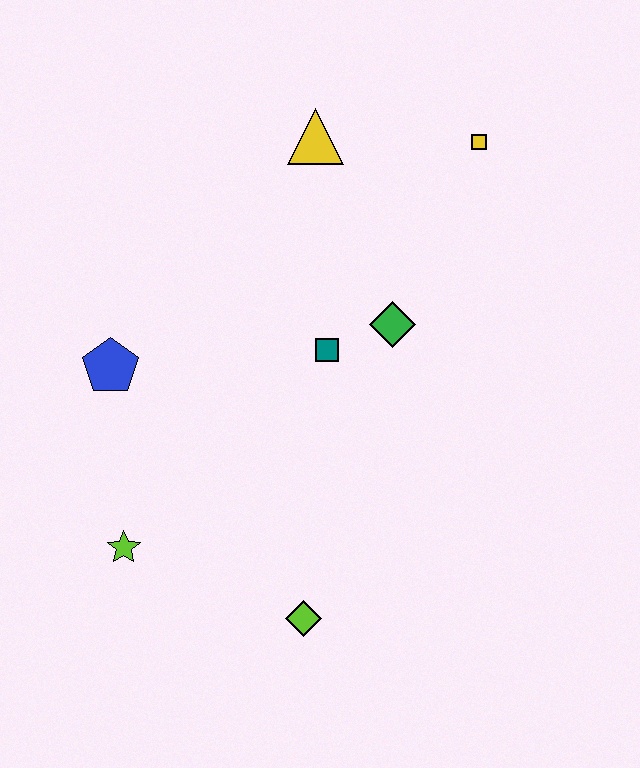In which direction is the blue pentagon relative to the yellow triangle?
The blue pentagon is below the yellow triangle.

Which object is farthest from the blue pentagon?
The yellow square is farthest from the blue pentagon.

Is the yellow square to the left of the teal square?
No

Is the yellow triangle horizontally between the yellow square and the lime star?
Yes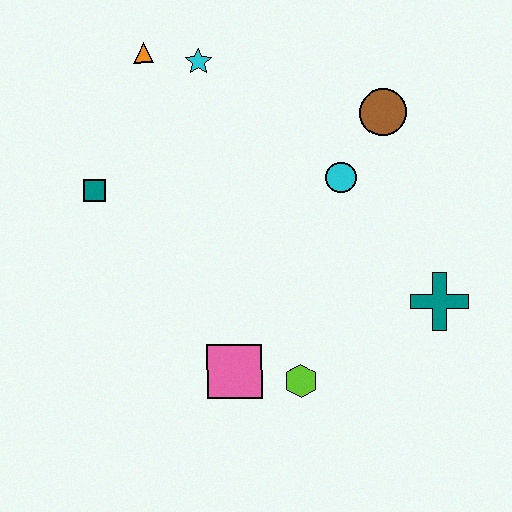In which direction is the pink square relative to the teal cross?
The pink square is to the left of the teal cross.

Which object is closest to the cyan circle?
The brown circle is closest to the cyan circle.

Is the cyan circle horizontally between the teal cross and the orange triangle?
Yes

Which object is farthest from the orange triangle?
The teal cross is farthest from the orange triangle.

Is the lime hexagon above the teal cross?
No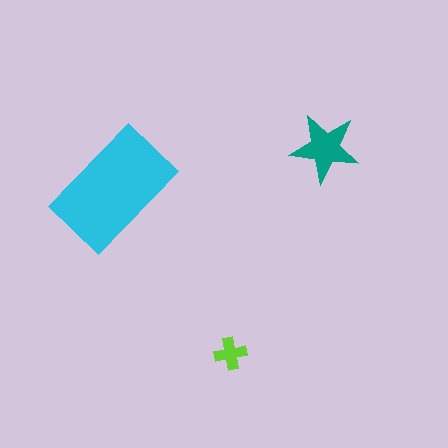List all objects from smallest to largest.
The lime cross, the teal star, the cyan rectangle.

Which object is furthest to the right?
The teal star is rightmost.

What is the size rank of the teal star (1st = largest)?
2nd.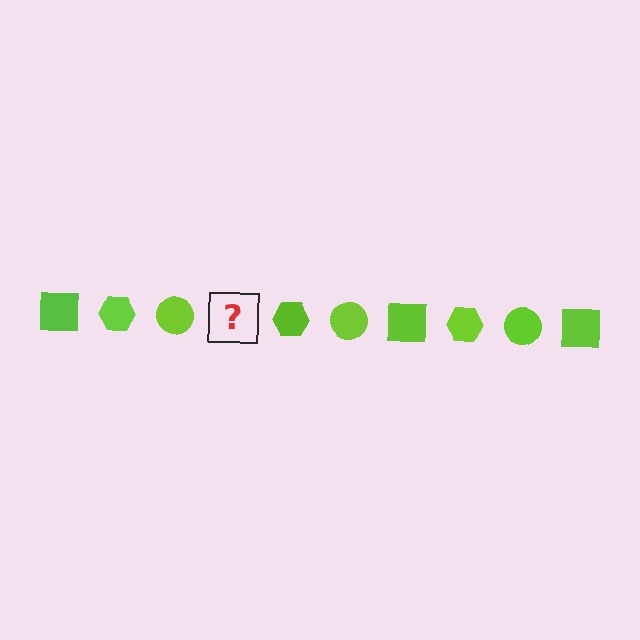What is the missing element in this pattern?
The missing element is a lime square.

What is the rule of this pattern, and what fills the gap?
The rule is that the pattern cycles through square, hexagon, circle shapes in lime. The gap should be filled with a lime square.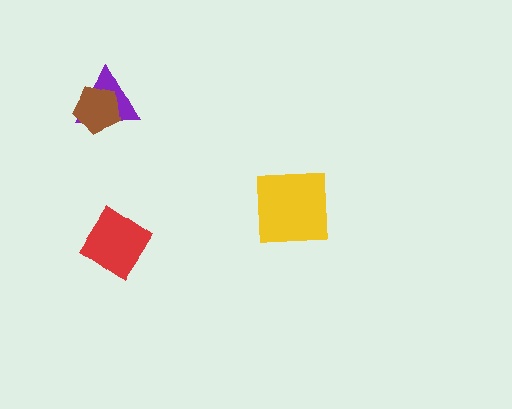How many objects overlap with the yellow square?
0 objects overlap with the yellow square.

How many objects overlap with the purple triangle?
1 object overlaps with the purple triangle.